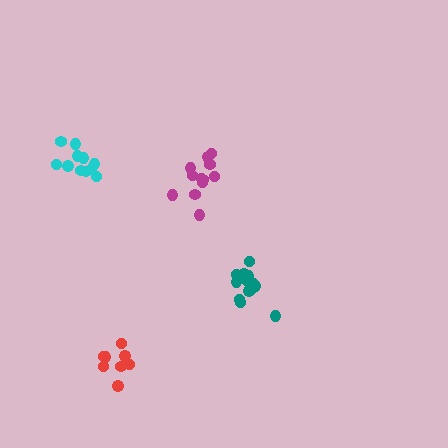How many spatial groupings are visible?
There are 4 spatial groupings.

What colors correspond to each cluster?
The clusters are colored: teal, magenta, red, cyan.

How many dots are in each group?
Group 1: 13 dots, Group 2: 12 dots, Group 3: 8 dots, Group 4: 11 dots (44 total).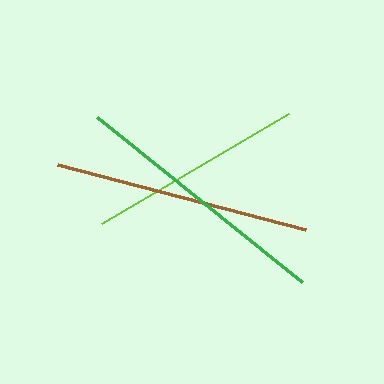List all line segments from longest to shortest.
From longest to shortest: green, brown, lime.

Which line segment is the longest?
The green line is the longest at approximately 263 pixels.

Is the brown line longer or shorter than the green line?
The green line is longer than the brown line.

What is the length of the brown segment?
The brown segment is approximately 256 pixels long.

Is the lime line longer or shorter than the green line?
The green line is longer than the lime line.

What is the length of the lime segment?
The lime segment is approximately 217 pixels long.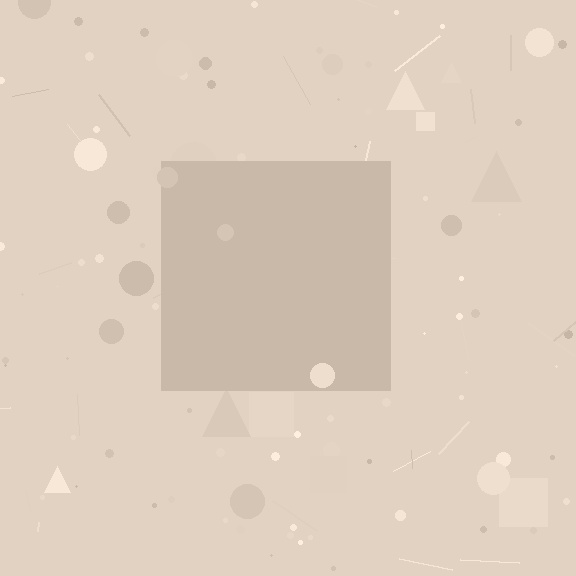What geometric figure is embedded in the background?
A square is embedded in the background.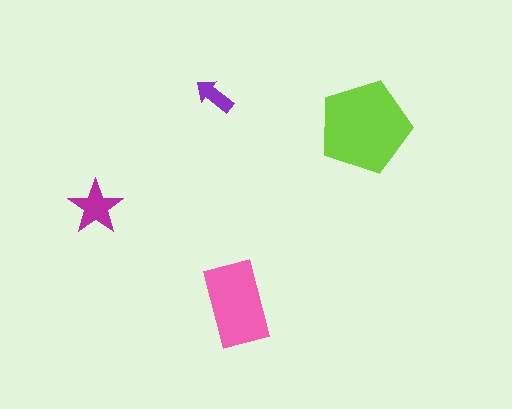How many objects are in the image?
There are 4 objects in the image.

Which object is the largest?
The lime pentagon.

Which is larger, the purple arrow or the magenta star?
The magenta star.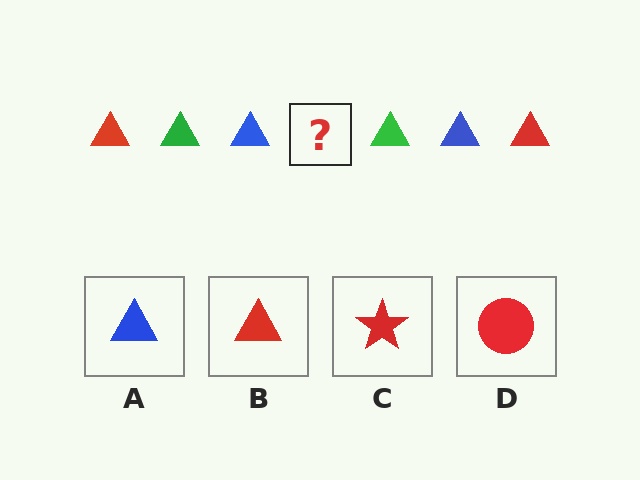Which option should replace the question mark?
Option B.